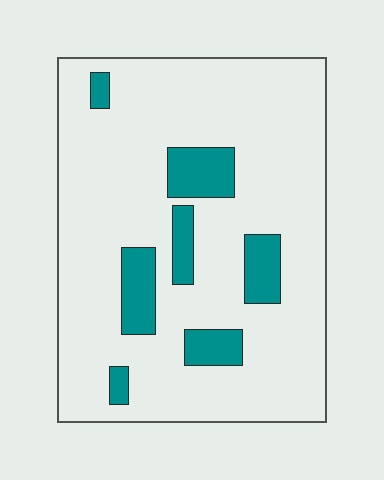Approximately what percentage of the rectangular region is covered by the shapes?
Approximately 15%.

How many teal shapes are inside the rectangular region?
7.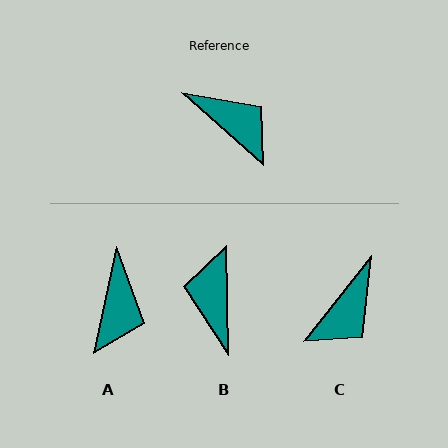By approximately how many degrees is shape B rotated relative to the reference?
Approximately 133 degrees counter-clockwise.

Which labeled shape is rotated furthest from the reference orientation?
B, about 133 degrees away.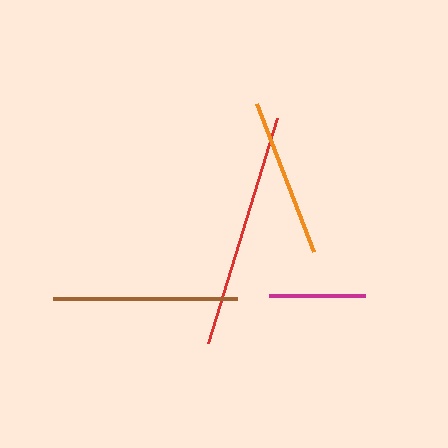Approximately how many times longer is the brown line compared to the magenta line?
The brown line is approximately 1.9 times the length of the magenta line.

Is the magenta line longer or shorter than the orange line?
The orange line is longer than the magenta line.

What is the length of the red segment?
The red segment is approximately 236 pixels long.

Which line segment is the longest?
The red line is the longest at approximately 236 pixels.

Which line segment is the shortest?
The magenta line is the shortest at approximately 96 pixels.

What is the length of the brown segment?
The brown segment is approximately 185 pixels long.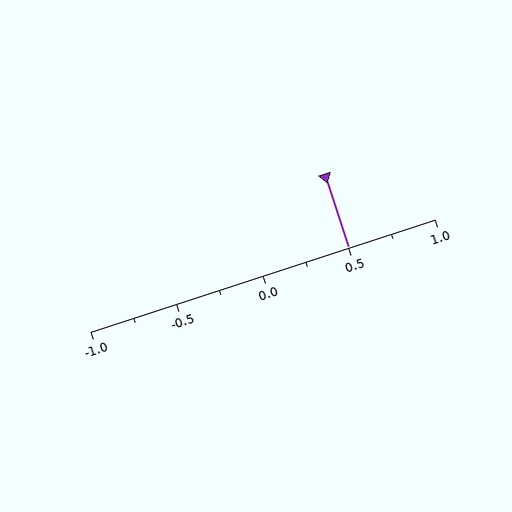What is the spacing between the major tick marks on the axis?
The major ticks are spaced 0.5 apart.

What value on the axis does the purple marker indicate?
The marker indicates approximately 0.5.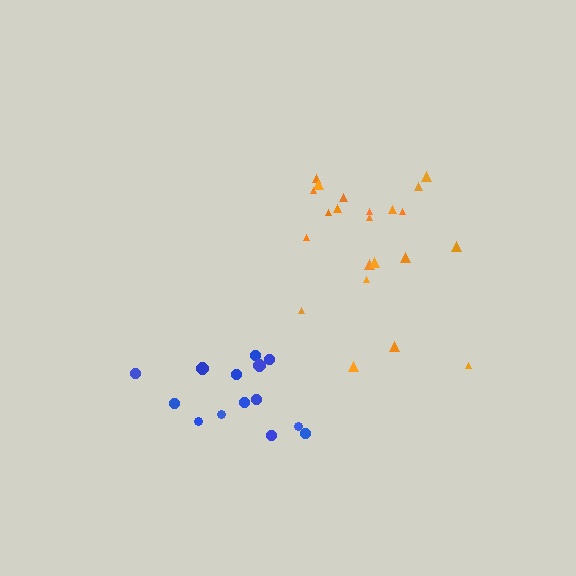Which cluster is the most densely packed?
Blue.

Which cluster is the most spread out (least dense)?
Orange.